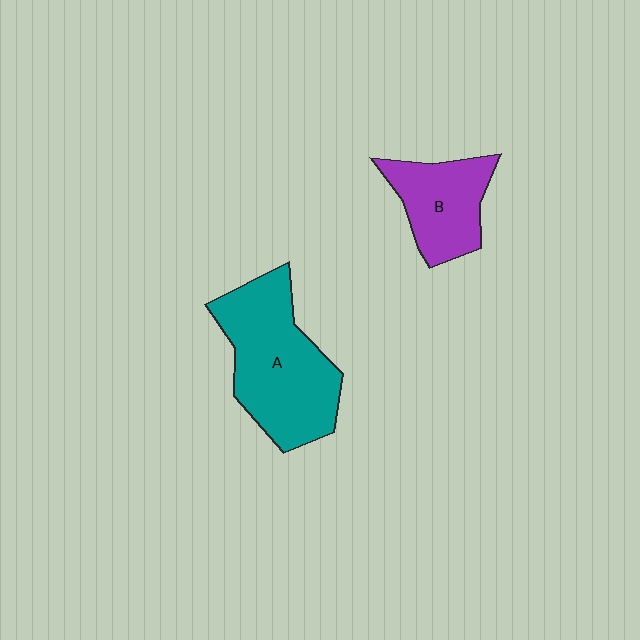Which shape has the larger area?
Shape A (teal).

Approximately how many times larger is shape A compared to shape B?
Approximately 1.7 times.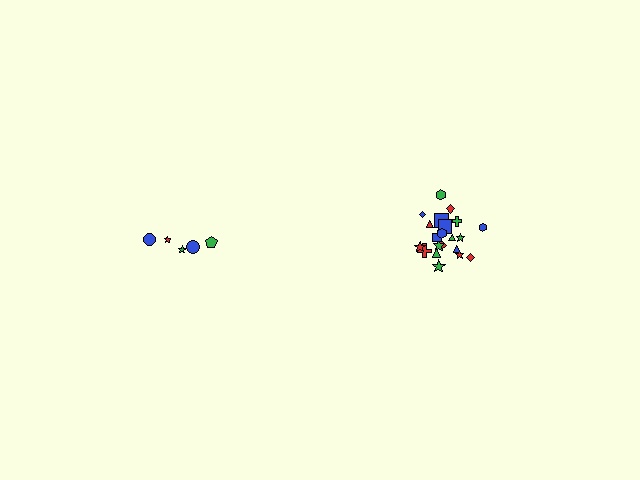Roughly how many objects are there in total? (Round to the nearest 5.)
Roughly 25 objects in total.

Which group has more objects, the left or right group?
The right group.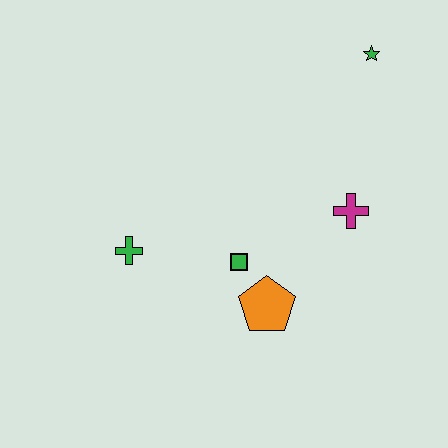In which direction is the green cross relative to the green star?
The green cross is to the left of the green star.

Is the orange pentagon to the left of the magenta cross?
Yes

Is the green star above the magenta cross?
Yes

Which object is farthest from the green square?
The green star is farthest from the green square.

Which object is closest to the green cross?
The green square is closest to the green cross.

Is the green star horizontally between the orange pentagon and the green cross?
No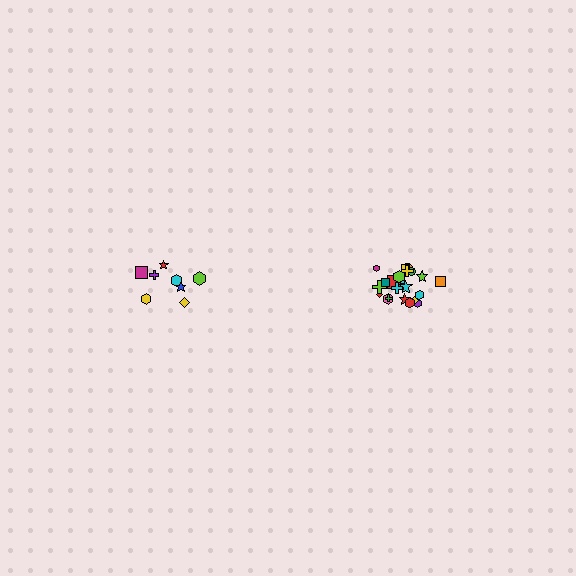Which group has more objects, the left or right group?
The right group.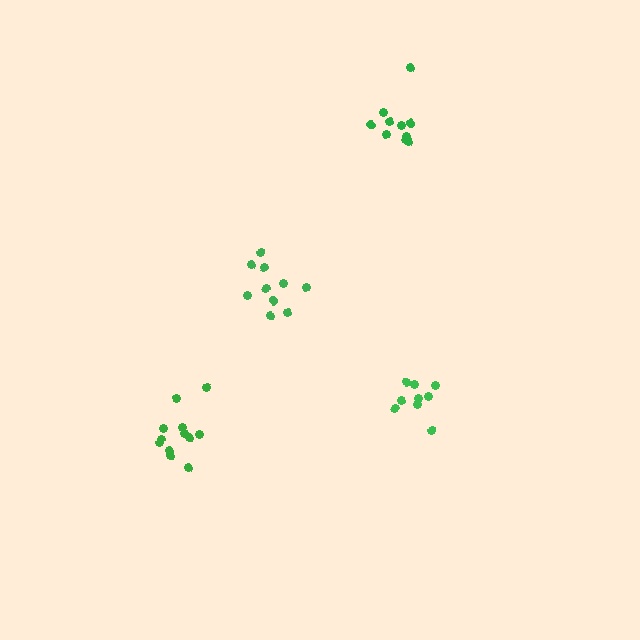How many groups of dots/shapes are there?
There are 4 groups.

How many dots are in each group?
Group 1: 10 dots, Group 2: 10 dots, Group 3: 9 dots, Group 4: 12 dots (41 total).